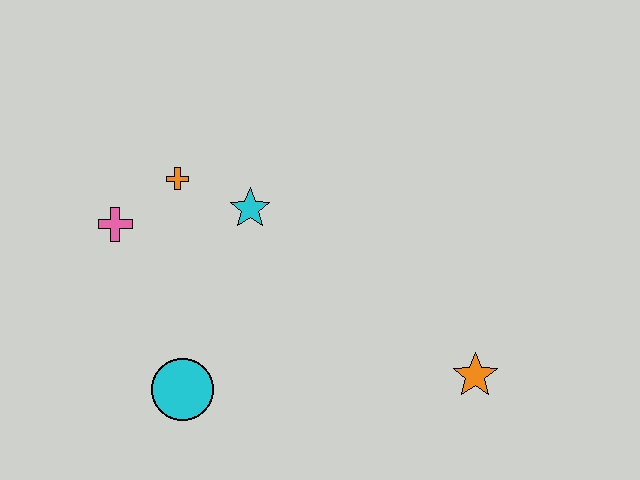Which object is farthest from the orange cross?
The orange star is farthest from the orange cross.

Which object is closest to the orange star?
The cyan star is closest to the orange star.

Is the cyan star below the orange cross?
Yes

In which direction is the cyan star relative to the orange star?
The cyan star is to the left of the orange star.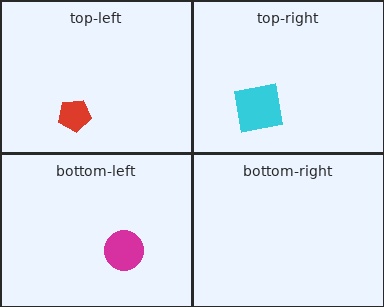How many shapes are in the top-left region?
1.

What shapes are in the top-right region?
The cyan square.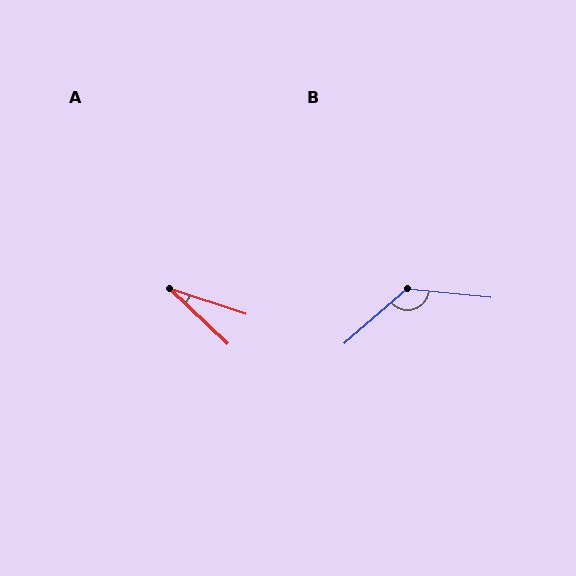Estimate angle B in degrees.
Approximately 133 degrees.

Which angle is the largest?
B, at approximately 133 degrees.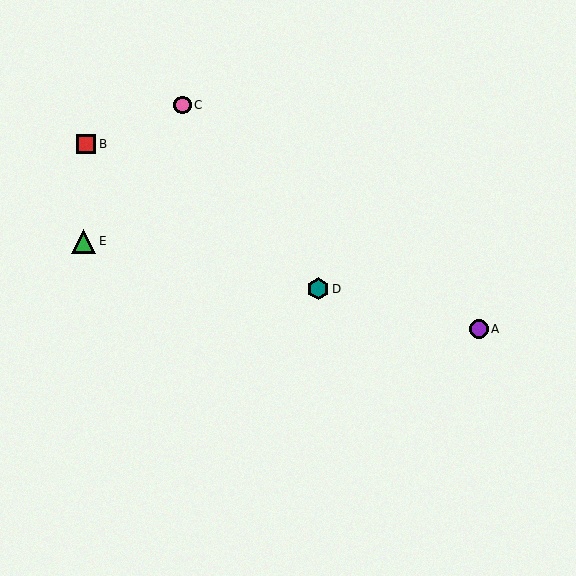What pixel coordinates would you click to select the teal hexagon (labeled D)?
Click at (318, 289) to select the teal hexagon D.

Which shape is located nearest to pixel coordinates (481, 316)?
The purple circle (labeled A) at (479, 329) is nearest to that location.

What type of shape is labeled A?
Shape A is a purple circle.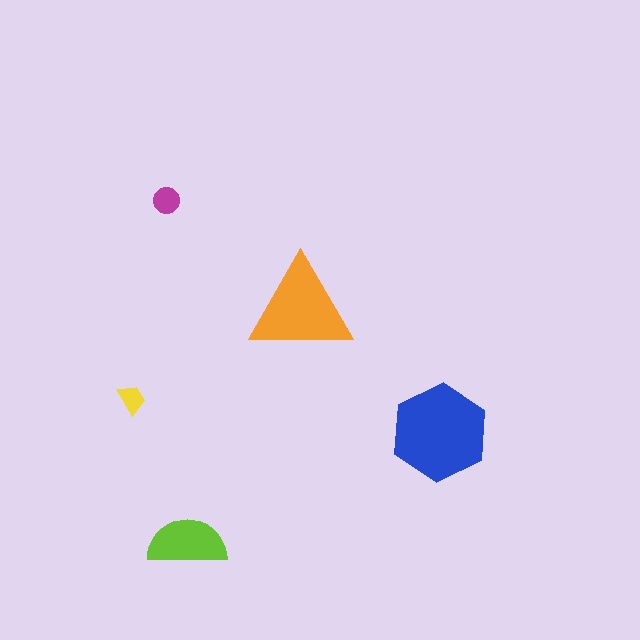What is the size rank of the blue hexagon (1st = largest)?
1st.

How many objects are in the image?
There are 5 objects in the image.